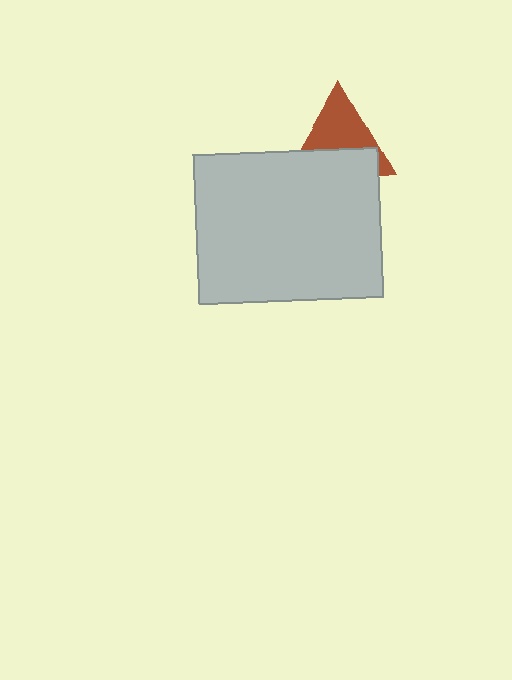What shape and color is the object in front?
The object in front is a light gray rectangle.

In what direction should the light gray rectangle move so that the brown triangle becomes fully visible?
The light gray rectangle should move down. That is the shortest direction to clear the overlap and leave the brown triangle fully visible.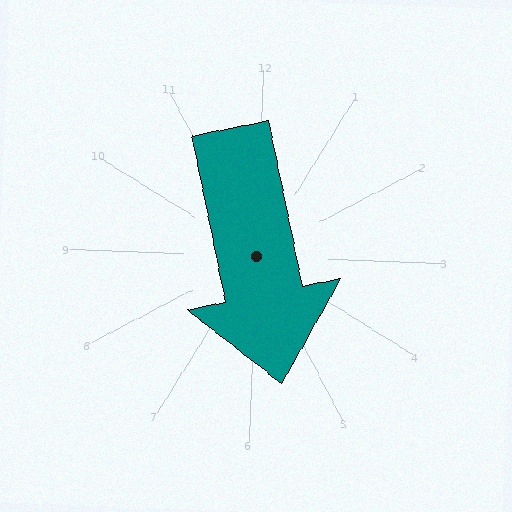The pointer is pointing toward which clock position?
Roughly 6 o'clock.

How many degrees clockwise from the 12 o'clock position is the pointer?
Approximately 166 degrees.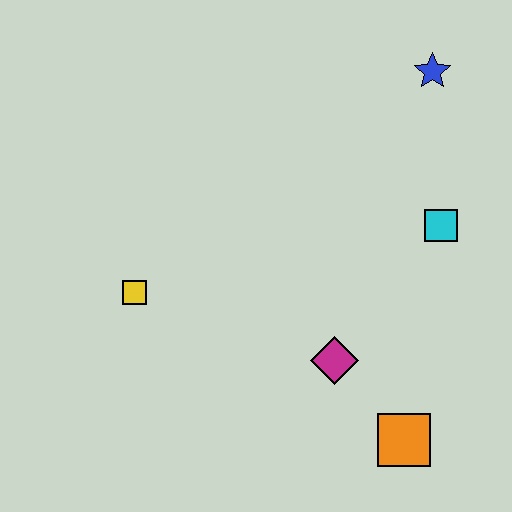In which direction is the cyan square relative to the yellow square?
The cyan square is to the right of the yellow square.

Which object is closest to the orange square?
The magenta diamond is closest to the orange square.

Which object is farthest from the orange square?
The blue star is farthest from the orange square.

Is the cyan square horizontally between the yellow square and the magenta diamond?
No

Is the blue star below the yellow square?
No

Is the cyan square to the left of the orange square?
No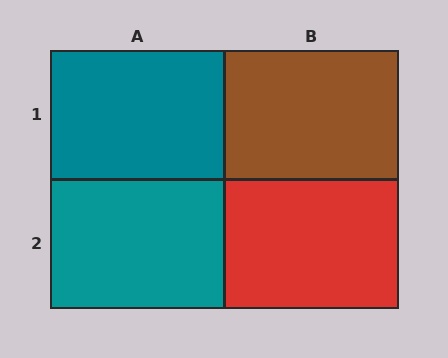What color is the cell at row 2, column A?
Teal.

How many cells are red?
1 cell is red.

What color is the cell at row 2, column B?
Red.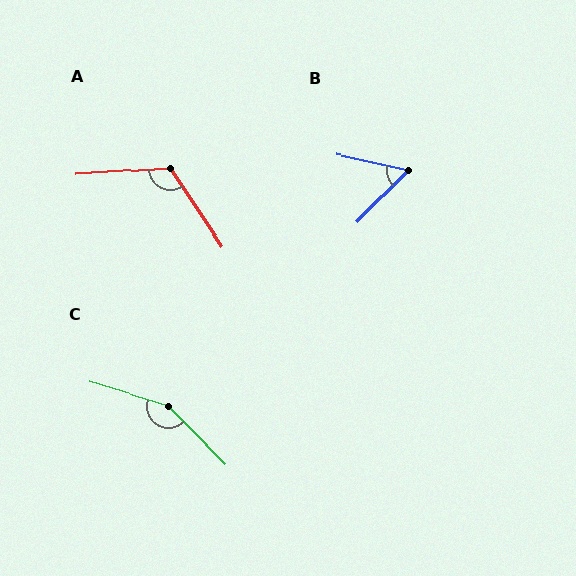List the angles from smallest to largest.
B (58°), A (120°), C (151°).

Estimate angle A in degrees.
Approximately 120 degrees.